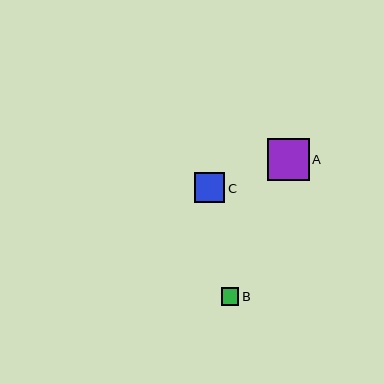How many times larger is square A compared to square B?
Square A is approximately 2.4 times the size of square B.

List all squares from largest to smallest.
From largest to smallest: A, C, B.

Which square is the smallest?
Square B is the smallest with a size of approximately 18 pixels.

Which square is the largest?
Square A is the largest with a size of approximately 42 pixels.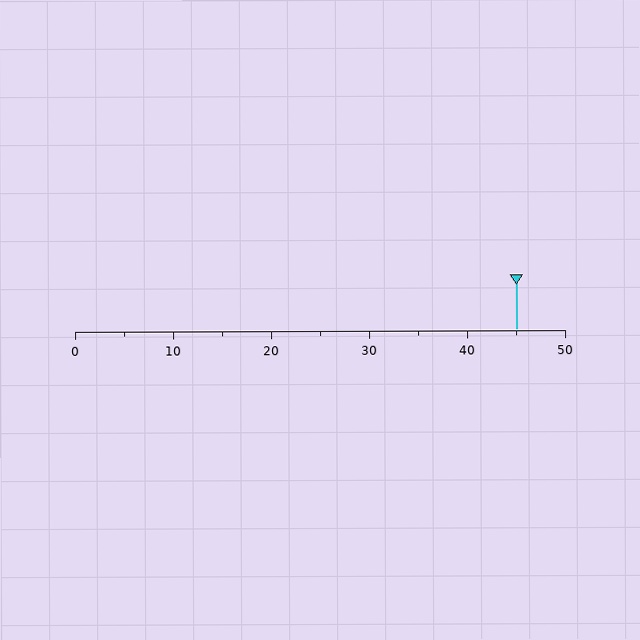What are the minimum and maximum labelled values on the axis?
The axis runs from 0 to 50.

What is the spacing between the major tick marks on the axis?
The major ticks are spaced 10 apart.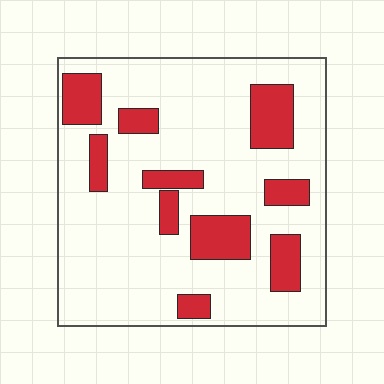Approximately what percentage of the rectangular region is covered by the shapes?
Approximately 20%.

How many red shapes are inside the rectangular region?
10.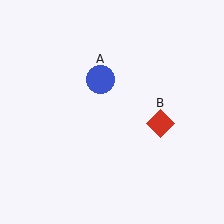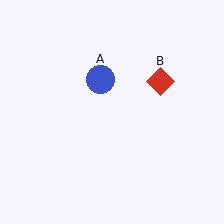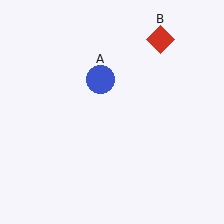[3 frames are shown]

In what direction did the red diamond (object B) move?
The red diamond (object B) moved up.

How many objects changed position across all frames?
1 object changed position: red diamond (object B).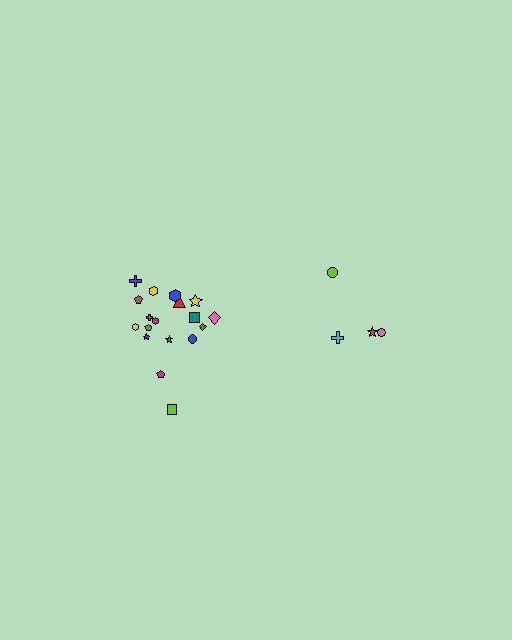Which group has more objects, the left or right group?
The left group.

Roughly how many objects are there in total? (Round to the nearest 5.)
Roughly 20 objects in total.